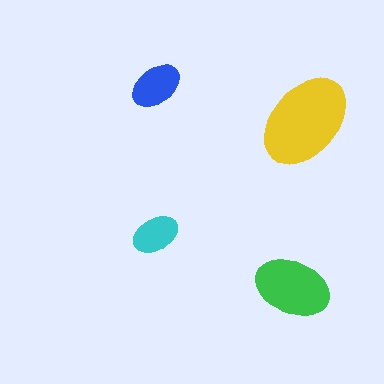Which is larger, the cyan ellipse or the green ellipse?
The green one.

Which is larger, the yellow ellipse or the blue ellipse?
The yellow one.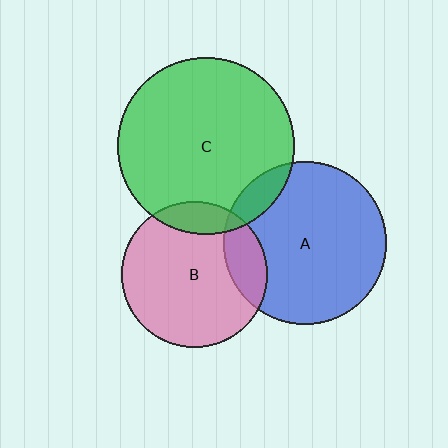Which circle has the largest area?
Circle C (green).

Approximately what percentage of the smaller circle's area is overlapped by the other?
Approximately 15%.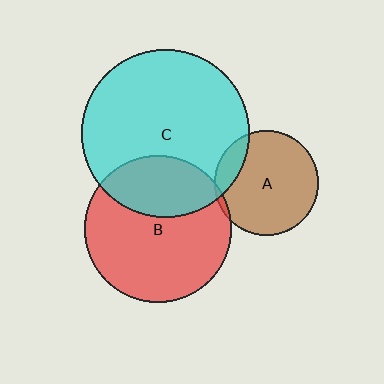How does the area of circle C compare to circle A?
Approximately 2.6 times.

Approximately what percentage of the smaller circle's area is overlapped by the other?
Approximately 15%.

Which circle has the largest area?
Circle C (cyan).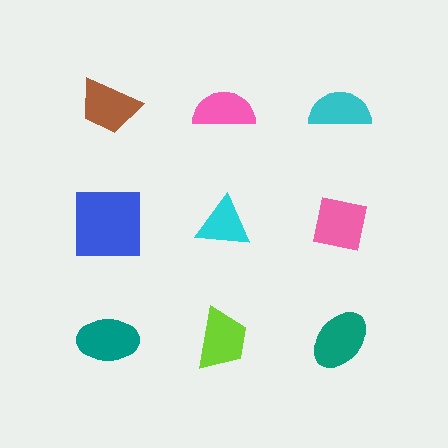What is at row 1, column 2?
A pink semicircle.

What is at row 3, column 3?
A teal ellipse.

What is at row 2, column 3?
A pink square.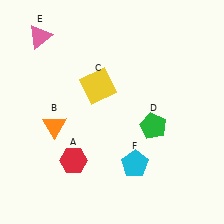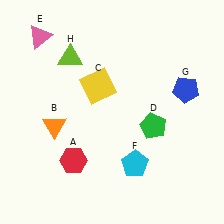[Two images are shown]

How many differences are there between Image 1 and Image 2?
There are 2 differences between the two images.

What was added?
A blue pentagon (G), a lime triangle (H) were added in Image 2.